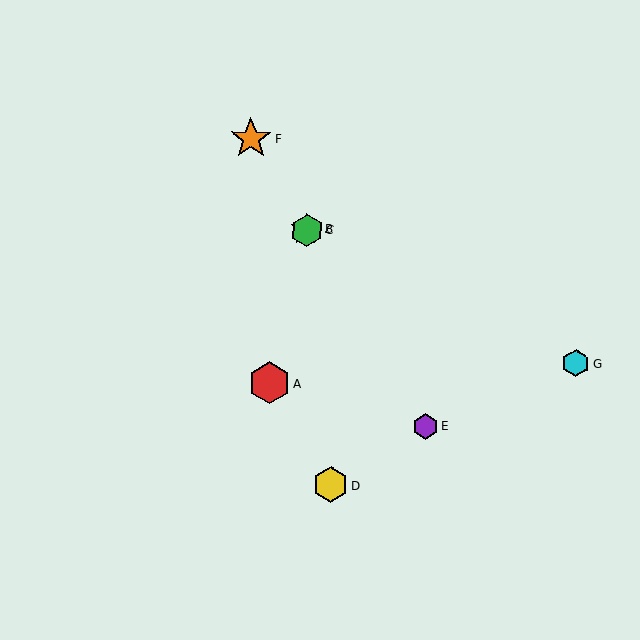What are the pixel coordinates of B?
Object B is at (306, 229).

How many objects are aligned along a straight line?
4 objects (B, C, E, F) are aligned along a straight line.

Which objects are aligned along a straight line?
Objects B, C, E, F are aligned along a straight line.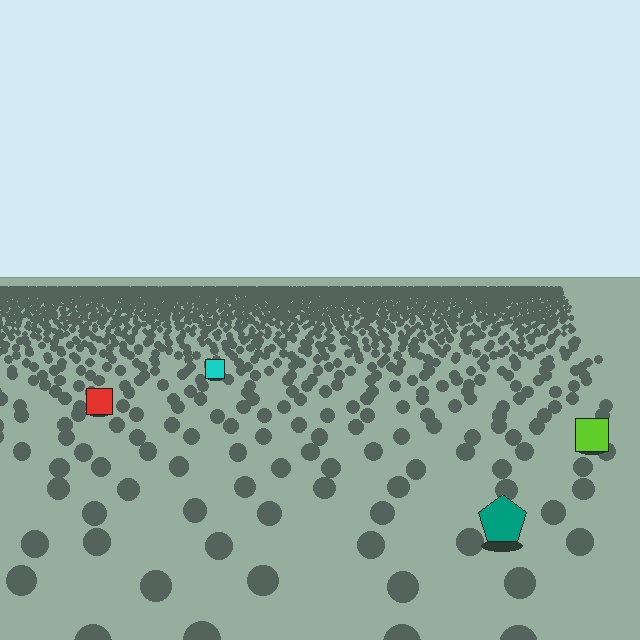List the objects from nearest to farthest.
From nearest to farthest: the teal pentagon, the lime square, the red square, the cyan square.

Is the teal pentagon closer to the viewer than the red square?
Yes. The teal pentagon is closer — you can tell from the texture gradient: the ground texture is coarser near it.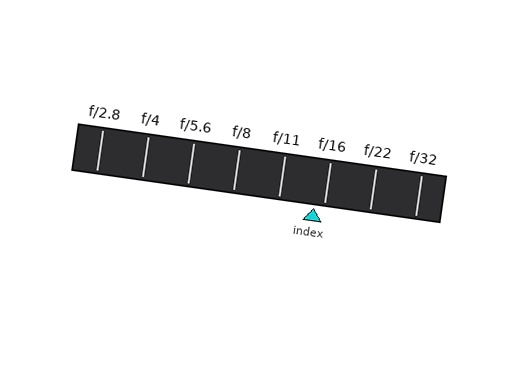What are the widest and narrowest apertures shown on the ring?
The widest aperture shown is f/2.8 and the narrowest is f/32.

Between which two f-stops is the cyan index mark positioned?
The index mark is between f/11 and f/16.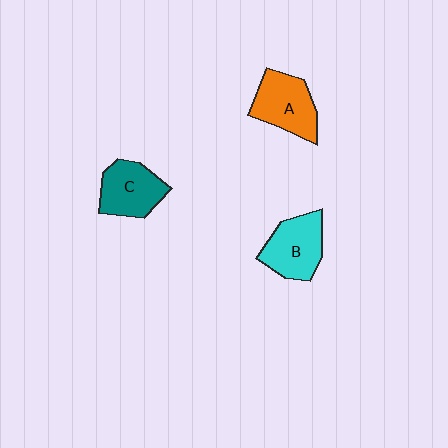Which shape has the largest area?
Shape B (cyan).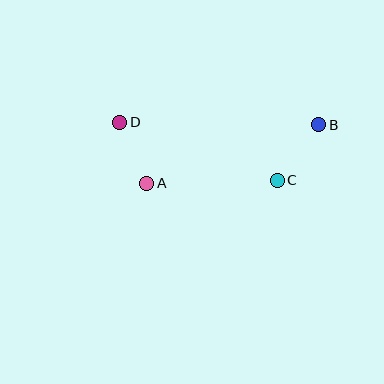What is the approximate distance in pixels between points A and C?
The distance between A and C is approximately 130 pixels.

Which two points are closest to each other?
Points A and D are closest to each other.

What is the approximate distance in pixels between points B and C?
The distance between B and C is approximately 69 pixels.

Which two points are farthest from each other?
Points B and D are farthest from each other.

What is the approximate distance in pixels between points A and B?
The distance between A and B is approximately 182 pixels.